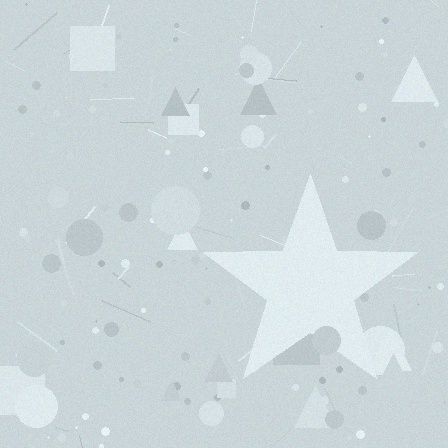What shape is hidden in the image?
A star is hidden in the image.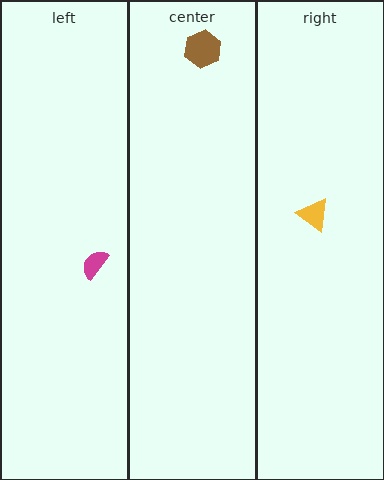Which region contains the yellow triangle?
The right region.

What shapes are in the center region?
The brown hexagon.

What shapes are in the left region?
The magenta semicircle.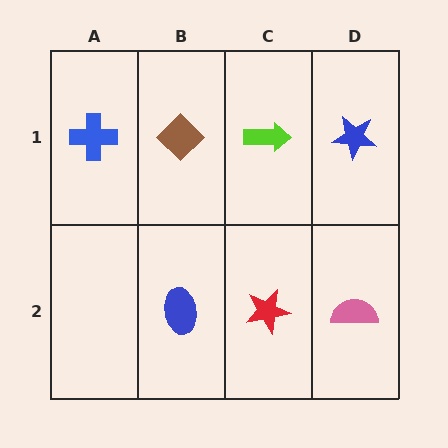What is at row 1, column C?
A lime arrow.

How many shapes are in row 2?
3 shapes.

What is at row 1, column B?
A brown diamond.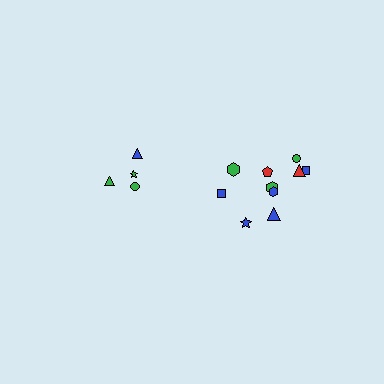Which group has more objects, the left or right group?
The right group.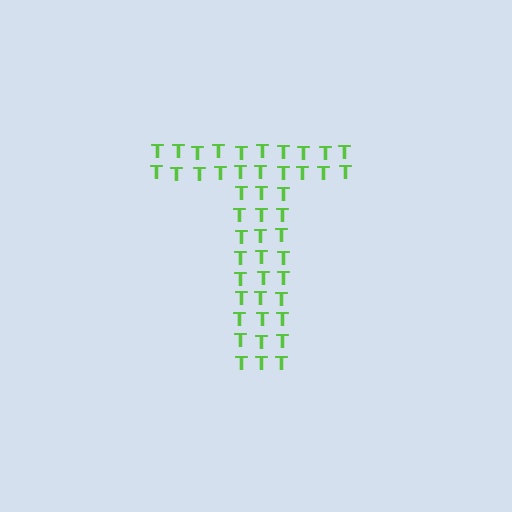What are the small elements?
The small elements are letter T's.